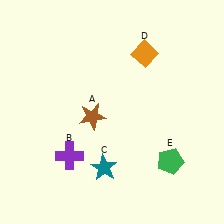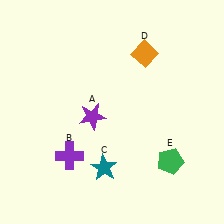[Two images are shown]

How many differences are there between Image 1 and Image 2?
There is 1 difference between the two images.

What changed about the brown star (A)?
In Image 1, A is brown. In Image 2, it changed to purple.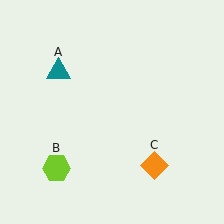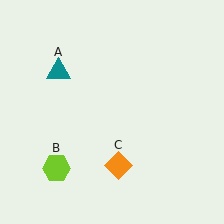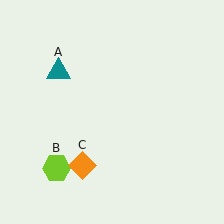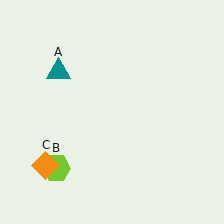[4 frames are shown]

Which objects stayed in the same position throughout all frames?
Teal triangle (object A) and lime hexagon (object B) remained stationary.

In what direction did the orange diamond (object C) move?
The orange diamond (object C) moved left.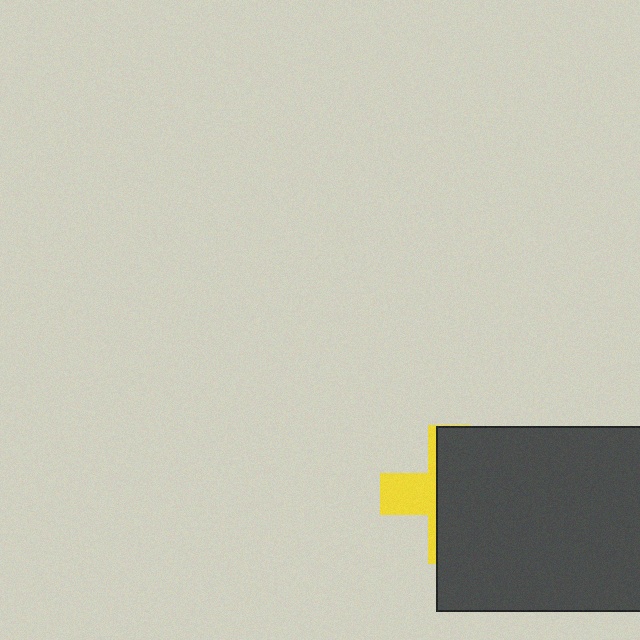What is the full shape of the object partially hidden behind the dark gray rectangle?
The partially hidden object is a yellow cross.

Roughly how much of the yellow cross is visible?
A small part of it is visible (roughly 31%).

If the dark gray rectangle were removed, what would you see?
You would see the complete yellow cross.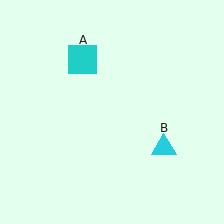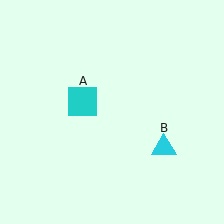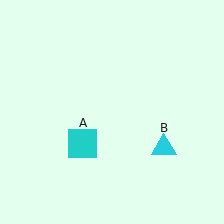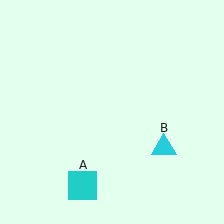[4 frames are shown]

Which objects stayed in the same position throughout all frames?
Cyan triangle (object B) remained stationary.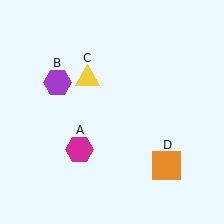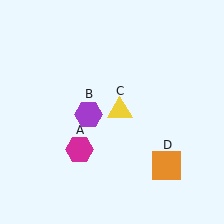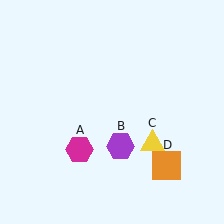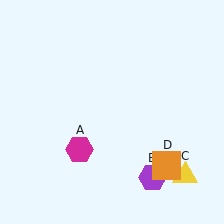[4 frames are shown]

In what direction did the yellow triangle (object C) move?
The yellow triangle (object C) moved down and to the right.